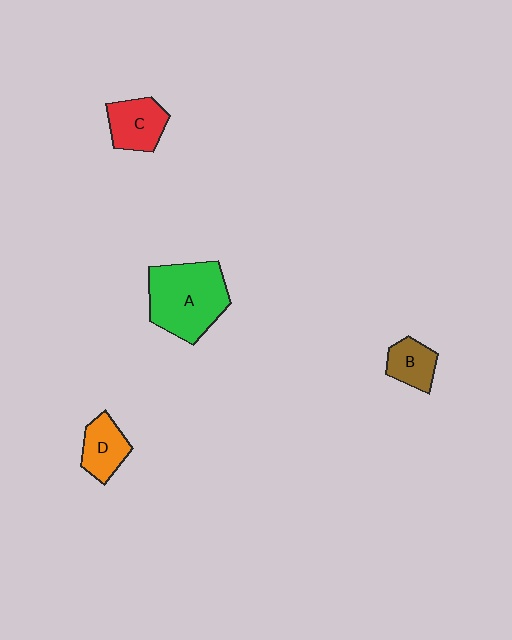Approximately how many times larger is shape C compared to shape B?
Approximately 1.4 times.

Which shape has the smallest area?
Shape B (brown).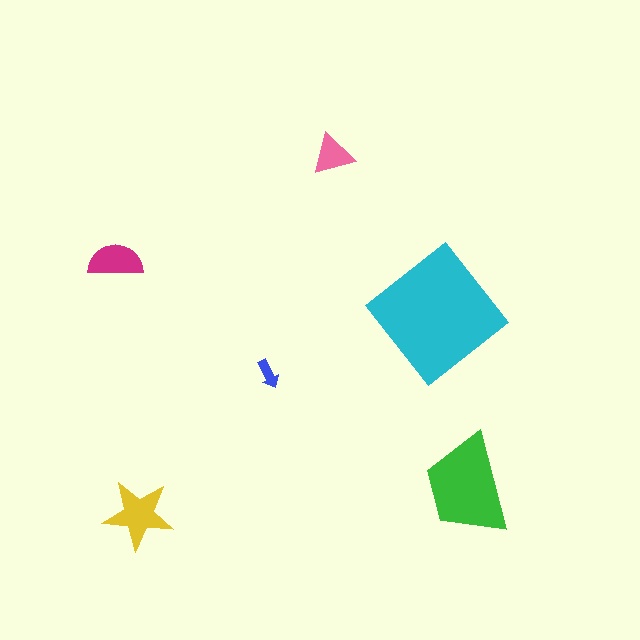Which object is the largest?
The cyan diamond.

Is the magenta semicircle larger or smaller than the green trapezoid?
Smaller.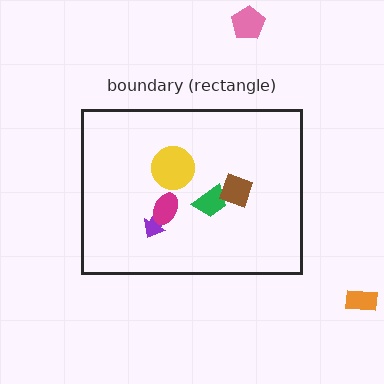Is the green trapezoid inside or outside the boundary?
Inside.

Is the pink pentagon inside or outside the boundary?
Outside.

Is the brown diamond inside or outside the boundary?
Inside.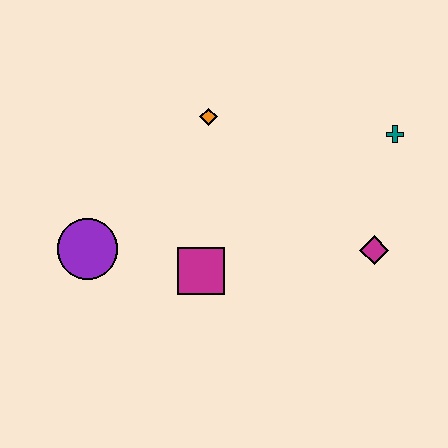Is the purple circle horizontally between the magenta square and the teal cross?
No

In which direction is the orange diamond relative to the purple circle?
The orange diamond is above the purple circle.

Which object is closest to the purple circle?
The magenta square is closest to the purple circle.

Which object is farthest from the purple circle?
The teal cross is farthest from the purple circle.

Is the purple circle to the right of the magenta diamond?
No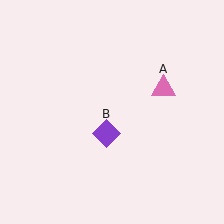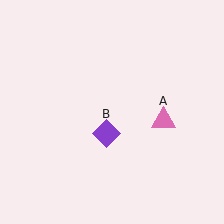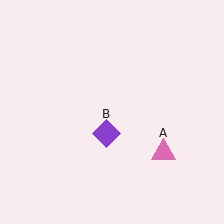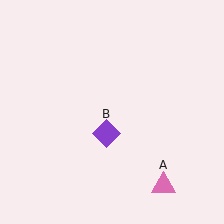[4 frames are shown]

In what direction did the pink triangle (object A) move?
The pink triangle (object A) moved down.